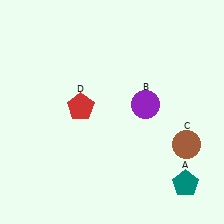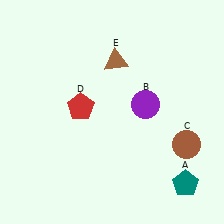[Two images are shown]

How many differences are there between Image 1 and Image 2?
There is 1 difference between the two images.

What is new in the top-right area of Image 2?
A brown triangle (E) was added in the top-right area of Image 2.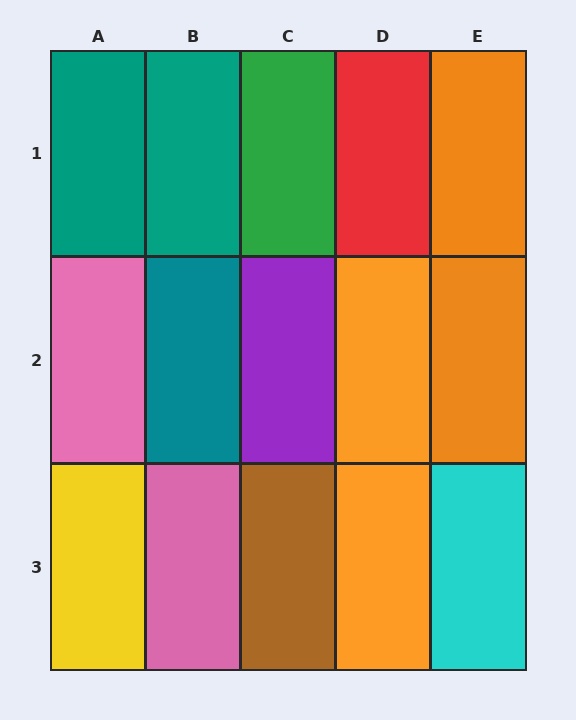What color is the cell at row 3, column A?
Yellow.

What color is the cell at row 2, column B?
Teal.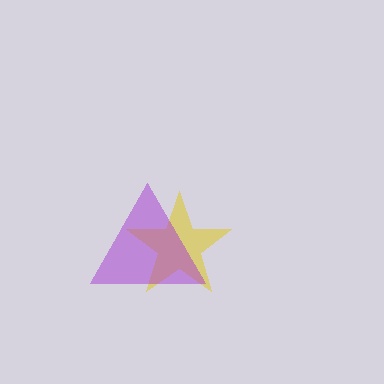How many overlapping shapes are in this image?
There are 2 overlapping shapes in the image.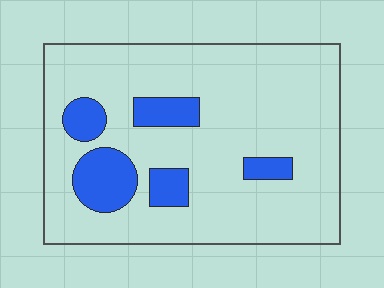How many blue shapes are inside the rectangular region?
5.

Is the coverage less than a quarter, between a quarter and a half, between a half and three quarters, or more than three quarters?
Less than a quarter.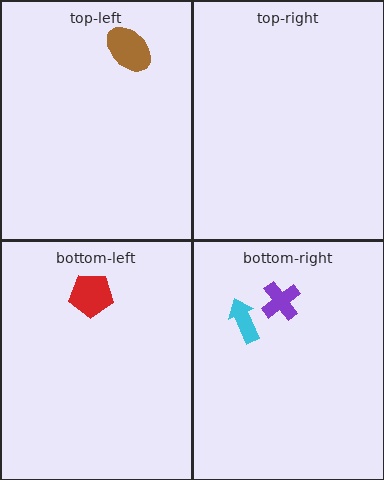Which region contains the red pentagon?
The bottom-left region.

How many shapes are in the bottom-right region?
2.